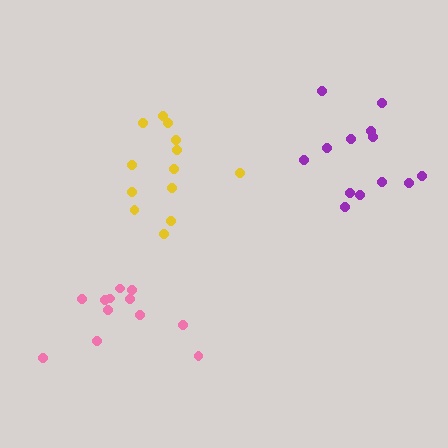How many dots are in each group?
Group 1: 12 dots, Group 2: 13 dots, Group 3: 13 dots (38 total).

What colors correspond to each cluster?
The clusters are colored: pink, yellow, purple.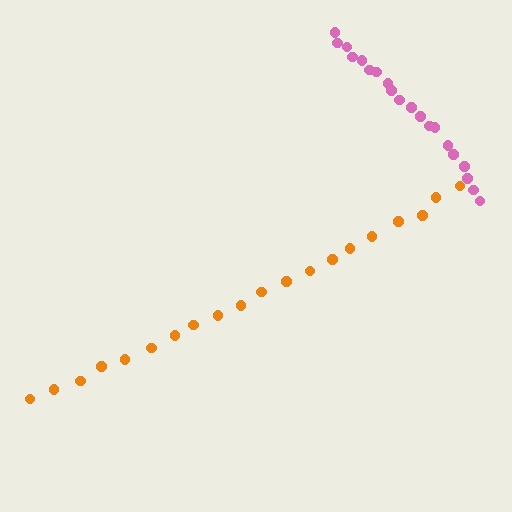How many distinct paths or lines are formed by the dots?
There are 2 distinct paths.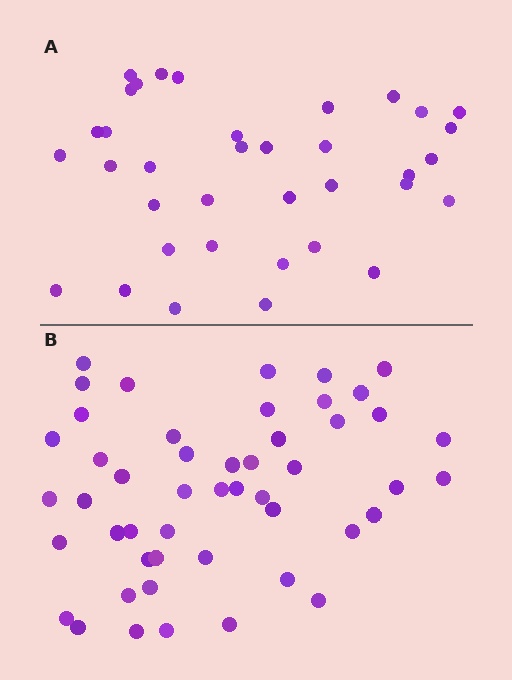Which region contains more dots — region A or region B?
Region B (the bottom region) has more dots.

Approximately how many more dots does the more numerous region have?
Region B has approximately 15 more dots than region A.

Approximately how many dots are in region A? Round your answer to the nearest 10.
About 40 dots. (The exact count is 36, which rounds to 40.)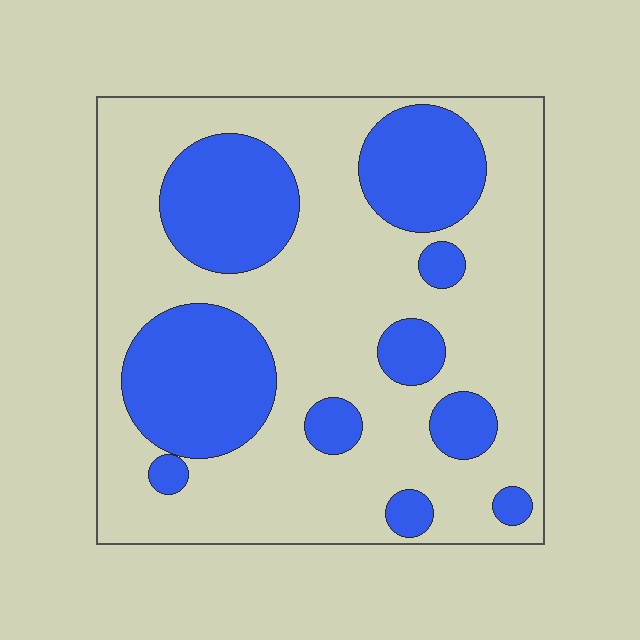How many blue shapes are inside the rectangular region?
10.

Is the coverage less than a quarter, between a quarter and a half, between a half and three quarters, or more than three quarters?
Between a quarter and a half.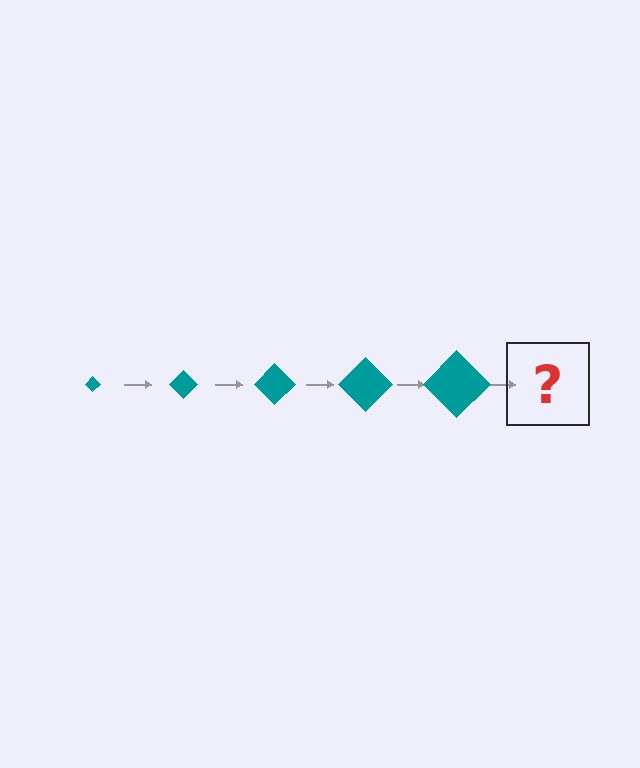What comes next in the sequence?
The next element should be a teal diamond, larger than the previous one.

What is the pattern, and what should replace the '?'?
The pattern is that the diamond gets progressively larger each step. The '?' should be a teal diamond, larger than the previous one.